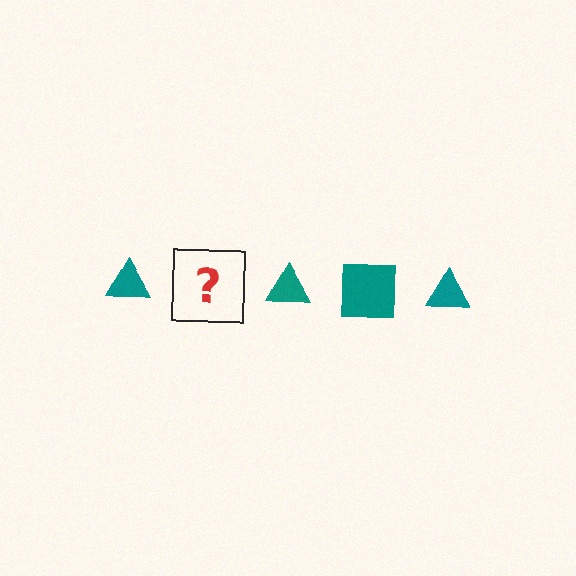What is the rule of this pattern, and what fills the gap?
The rule is that the pattern cycles through triangle, square shapes in teal. The gap should be filled with a teal square.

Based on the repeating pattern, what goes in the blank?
The blank should be a teal square.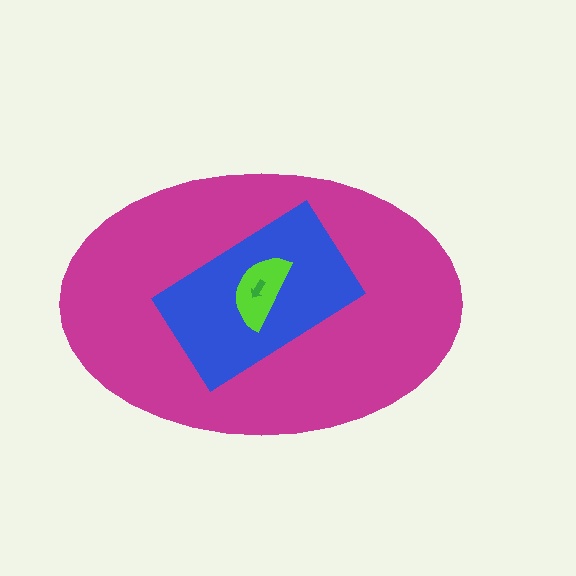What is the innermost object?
The green arrow.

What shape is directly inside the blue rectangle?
The lime semicircle.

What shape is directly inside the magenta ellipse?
The blue rectangle.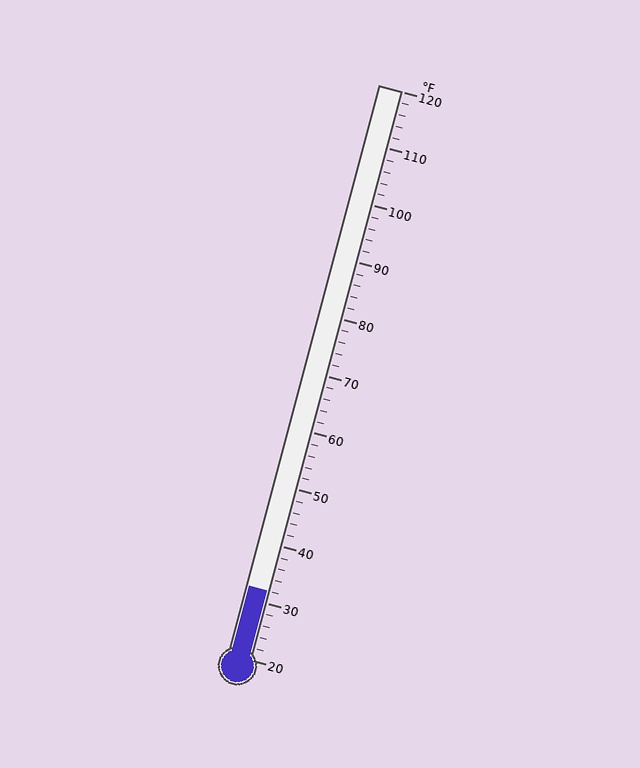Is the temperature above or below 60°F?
The temperature is below 60°F.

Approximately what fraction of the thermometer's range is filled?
The thermometer is filled to approximately 10% of its range.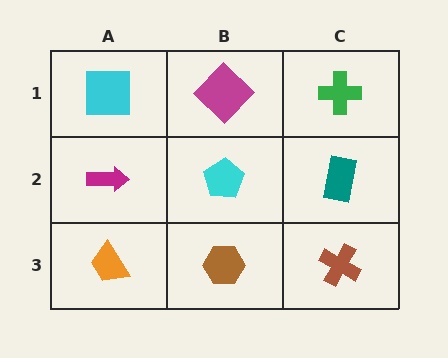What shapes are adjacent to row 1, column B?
A cyan pentagon (row 2, column B), a cyan square (row 1, column A), a green cross (row 1, column C).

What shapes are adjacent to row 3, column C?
A teal rectangle (row 2, column C), a brown hexagon (row 3, column B).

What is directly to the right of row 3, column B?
A brown cross.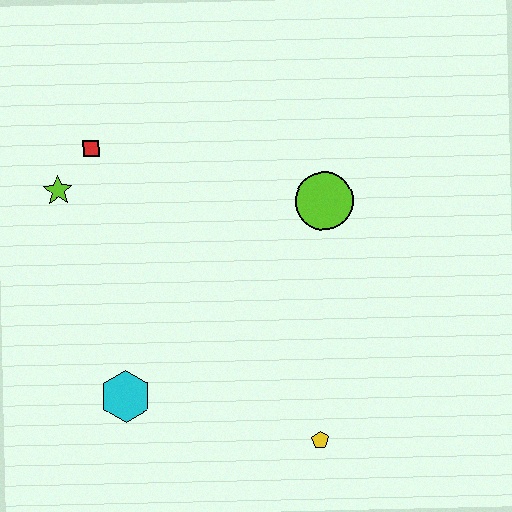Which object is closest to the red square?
The lime star is closest to the red square.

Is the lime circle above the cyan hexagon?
Yes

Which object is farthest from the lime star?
The yellow pentagon is farthest from the lime star.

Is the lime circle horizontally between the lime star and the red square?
No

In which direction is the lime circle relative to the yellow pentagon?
The lime circle is above the yellow pentagon.